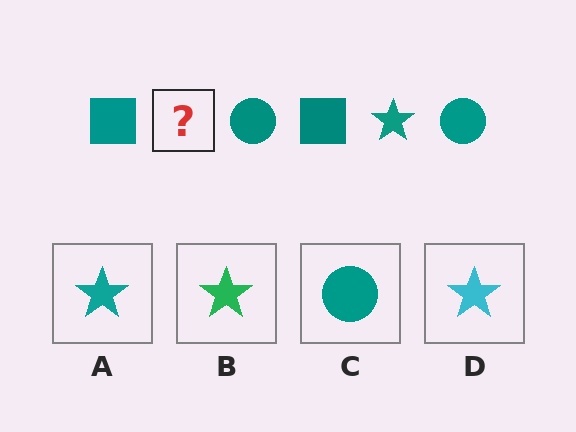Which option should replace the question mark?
Option A.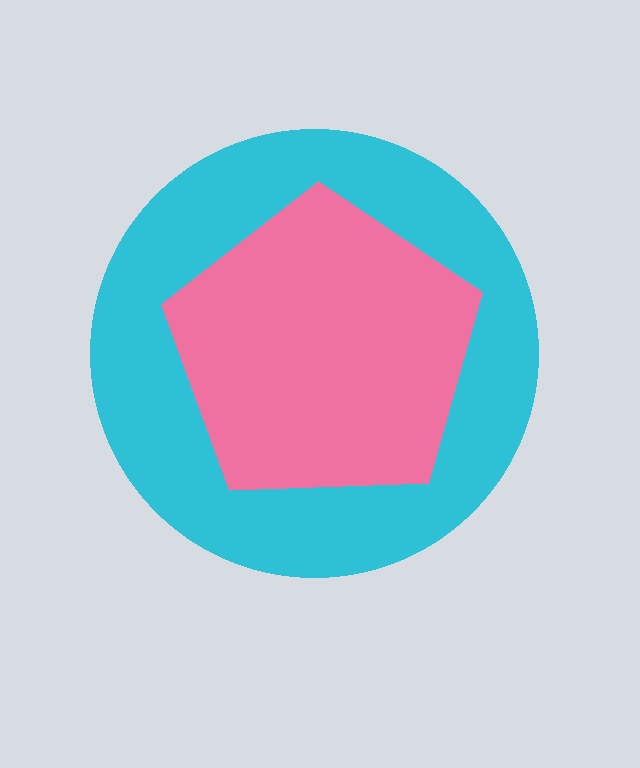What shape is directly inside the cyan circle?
The pink pentagon.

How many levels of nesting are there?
2.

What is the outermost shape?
The cyan circle.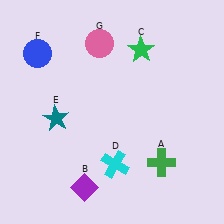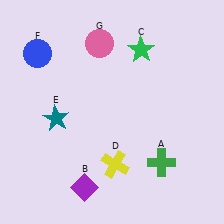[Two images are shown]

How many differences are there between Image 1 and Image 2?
There is 1 difference between the two images.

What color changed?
The cross (D) changed from cyan in Image 1 to yellow in Image 2.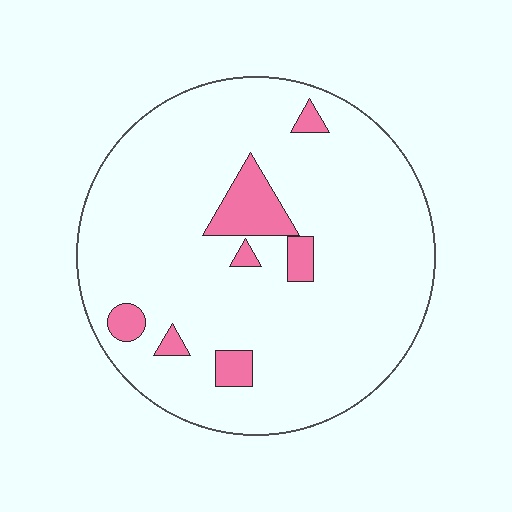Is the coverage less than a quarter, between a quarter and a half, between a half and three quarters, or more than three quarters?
Less than a quarter.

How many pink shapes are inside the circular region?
7.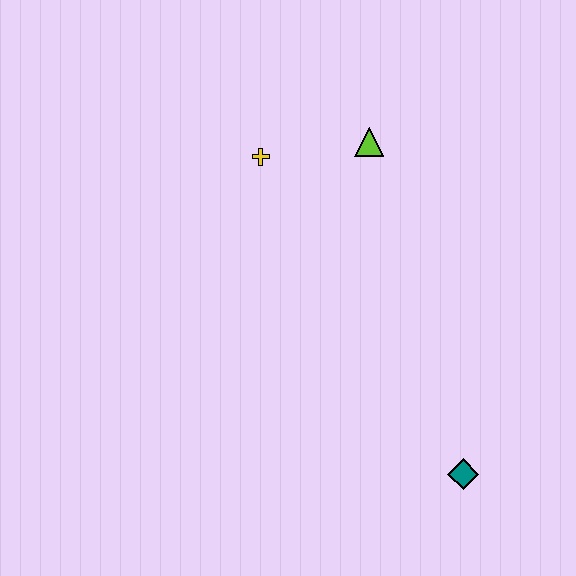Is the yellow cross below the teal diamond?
No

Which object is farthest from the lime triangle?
The teal diamond is farthest from the lime triangle.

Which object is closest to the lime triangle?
The yellow cross is closest to the lime triangle.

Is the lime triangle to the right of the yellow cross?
Yes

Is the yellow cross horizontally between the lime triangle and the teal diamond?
No